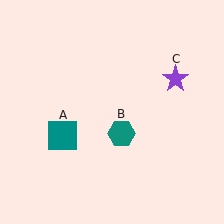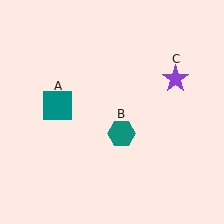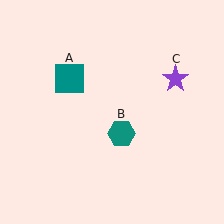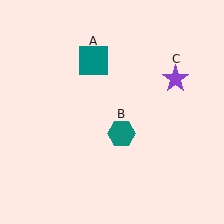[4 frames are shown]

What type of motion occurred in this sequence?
The teal square (object A) rotated clockwise around the center of the scene.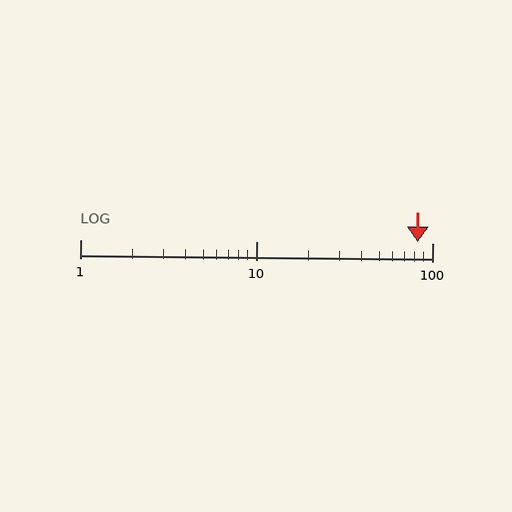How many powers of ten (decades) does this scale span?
The scale spans 2 decades, from 1 to 100.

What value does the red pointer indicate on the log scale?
The pointer indicates approximately 83.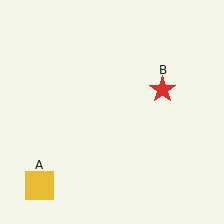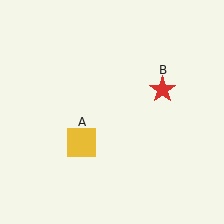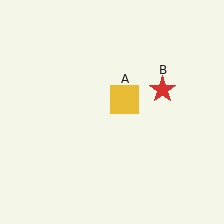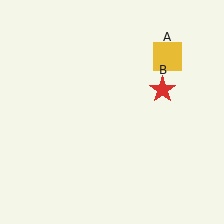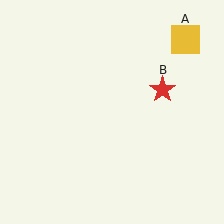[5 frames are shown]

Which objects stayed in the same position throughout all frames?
Red star (object B) remained stationary.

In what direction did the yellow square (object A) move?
The yellow square (object A) moved up and to the right.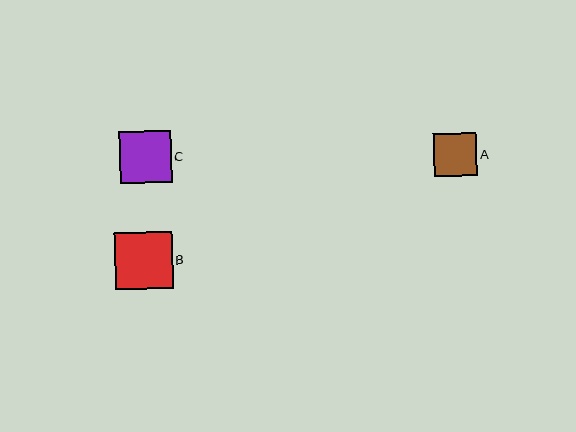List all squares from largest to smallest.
From largest to smallest: B, C, A.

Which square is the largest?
Square B is the largest with a size of approximately 58 pixels.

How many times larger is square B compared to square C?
Square B is approximately 1.1 times the size of square C.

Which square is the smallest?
Square A is the smallest with a size of approximately 43 pixels.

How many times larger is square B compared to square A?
Square B is approximately 1.3 times the size of square A.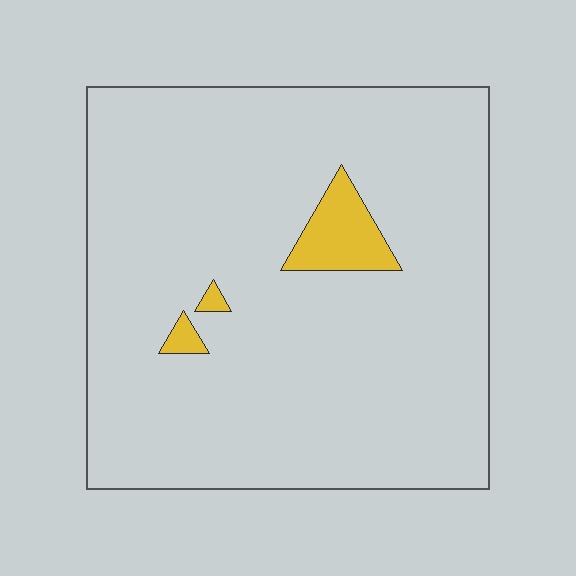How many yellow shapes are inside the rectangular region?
3.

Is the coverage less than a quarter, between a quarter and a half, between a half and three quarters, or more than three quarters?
Less than a quarter.